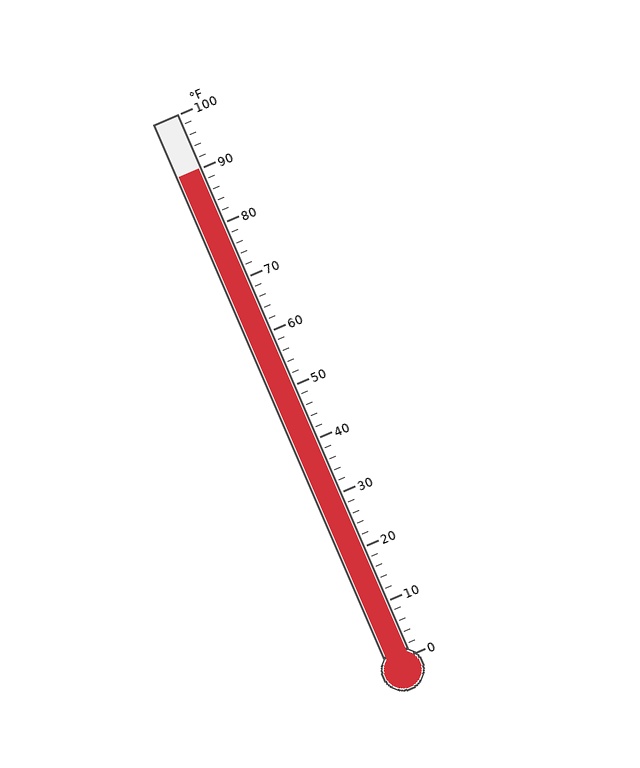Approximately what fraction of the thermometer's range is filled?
The thermometer is filled to approximately 90% of its range.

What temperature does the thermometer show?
The thermometer shows approximately 90°F.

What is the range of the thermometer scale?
The thermometer scale ranges from 0°F to 100°F.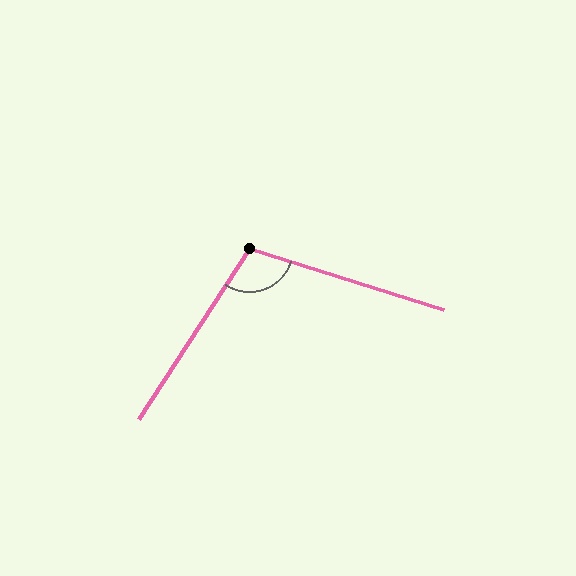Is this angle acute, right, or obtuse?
It is obtuse.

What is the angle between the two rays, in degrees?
Approximately 106 degrees.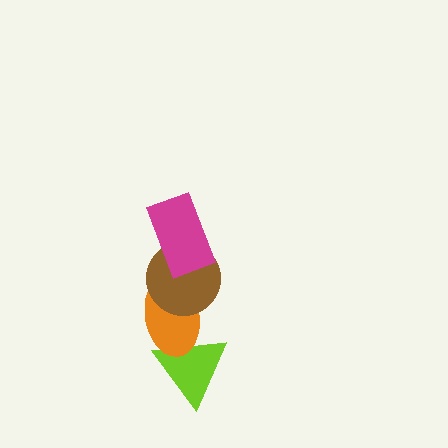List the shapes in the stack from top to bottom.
From top to bottom: the magenta rectangle, the brown circle, the orange ellipse, the lime triangle.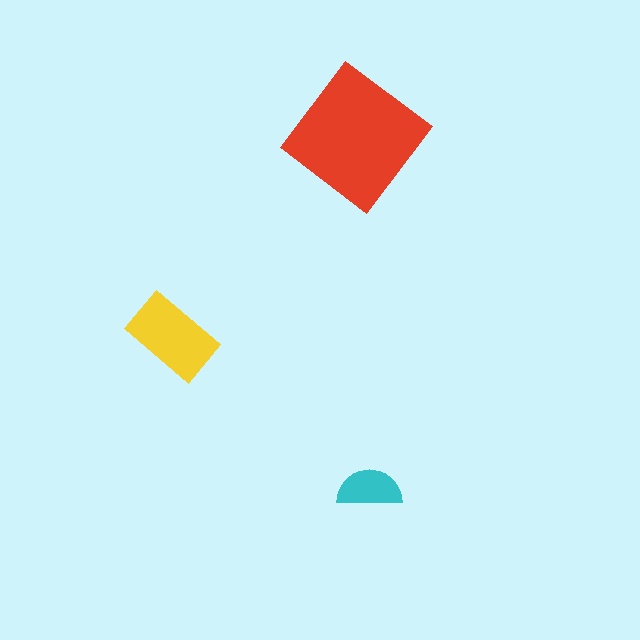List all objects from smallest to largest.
The cyan semicircle, the yellow rectangle, the red diamond.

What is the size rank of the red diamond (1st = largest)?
1st.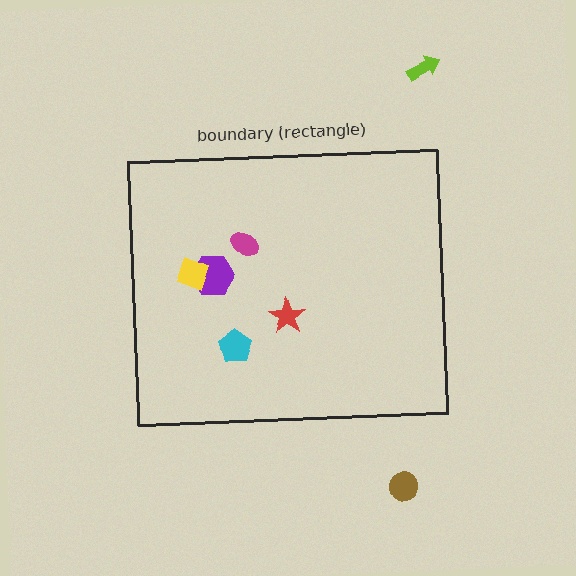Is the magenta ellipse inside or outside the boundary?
Inside.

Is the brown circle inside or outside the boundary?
Outside.